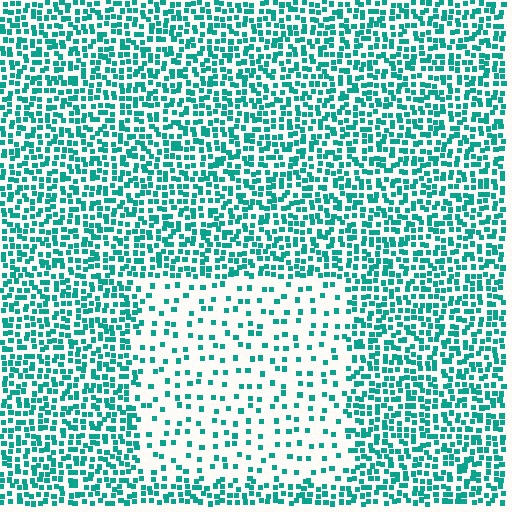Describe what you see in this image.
The image contains small teal elements arranged at two different densities. A rectangle-shaped region is visible where the elements are less densely packed than the surrounding area.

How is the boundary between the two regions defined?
The boundary is defined by a change in element density (approximately 2.8x ratio). All elements are the same color, size, and shape.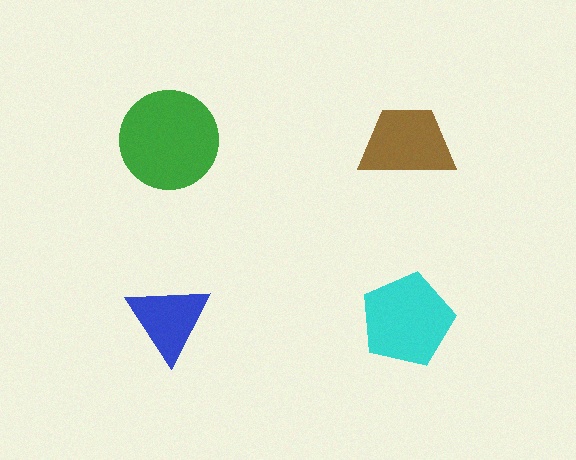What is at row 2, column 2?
A cyan pentagon.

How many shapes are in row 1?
2 shapes.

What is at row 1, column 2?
A brown trapezoid.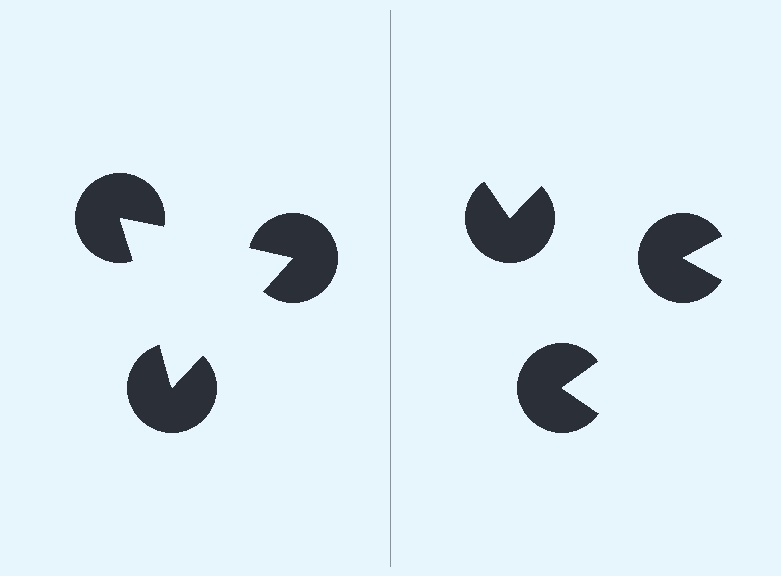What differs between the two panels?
The pac-man discs are positioned identically on both sides; only the wedge orientations differ. On the left they align to a triangle; on the right they are misaligned.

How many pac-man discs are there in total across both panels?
6 — 3 on each side.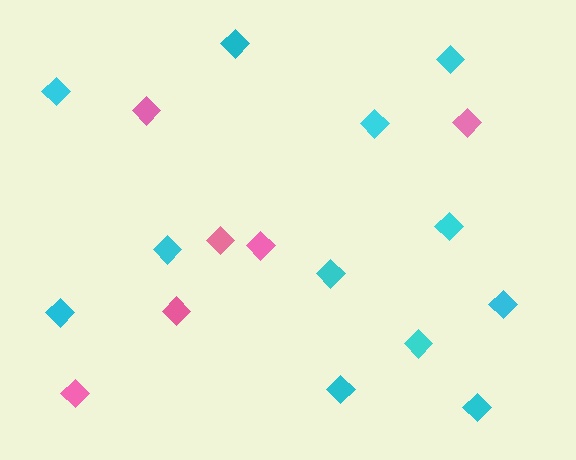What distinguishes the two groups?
There are 2 groups: one group of cyan diamonds (12) and one group of pink diamonds (6).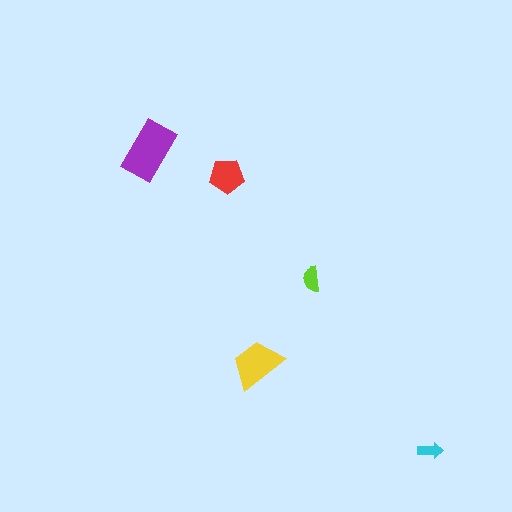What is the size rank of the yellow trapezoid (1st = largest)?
2nd.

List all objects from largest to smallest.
The purple rectangle, the yellow trapezoid, the red pentagon, the lime semicircle, the cyan arrow.